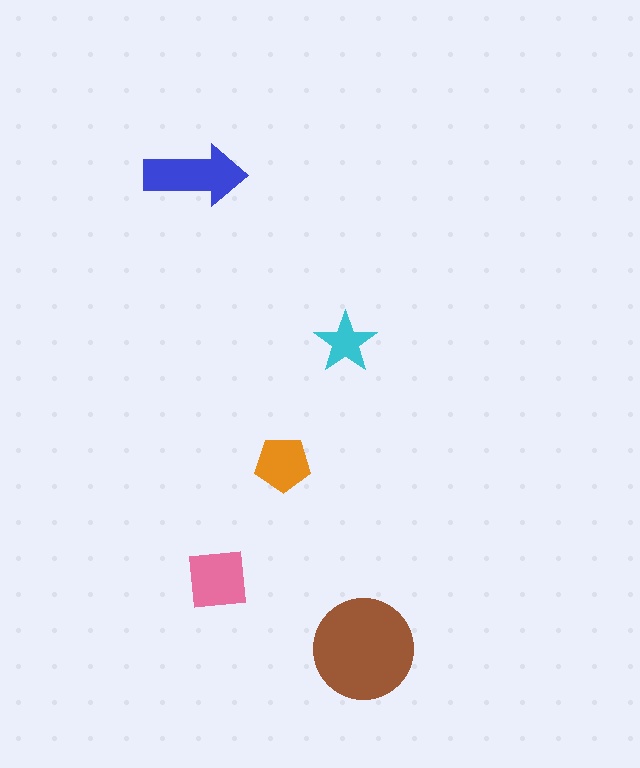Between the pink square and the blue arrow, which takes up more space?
The blue arrow.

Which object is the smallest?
The cyan star.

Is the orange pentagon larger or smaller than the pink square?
Smaller.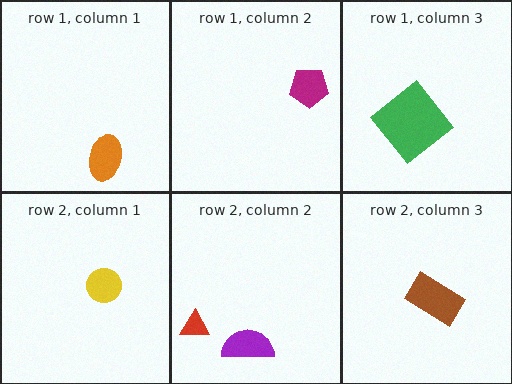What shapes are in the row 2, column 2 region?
The red triangle, the purple semicircle.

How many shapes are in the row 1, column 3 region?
1.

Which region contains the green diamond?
The row 1, column 3 region.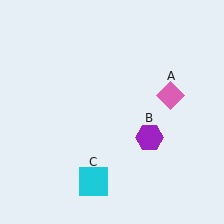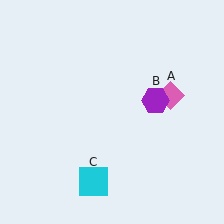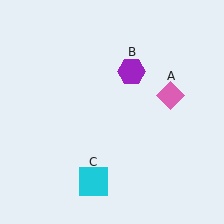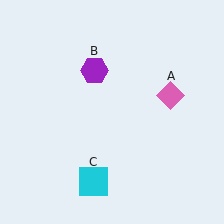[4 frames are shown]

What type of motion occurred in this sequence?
The purple hexagon (object B) rotated counterclockwise around the center of the scene.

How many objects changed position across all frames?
1 object changed position: purple hexagon (object B).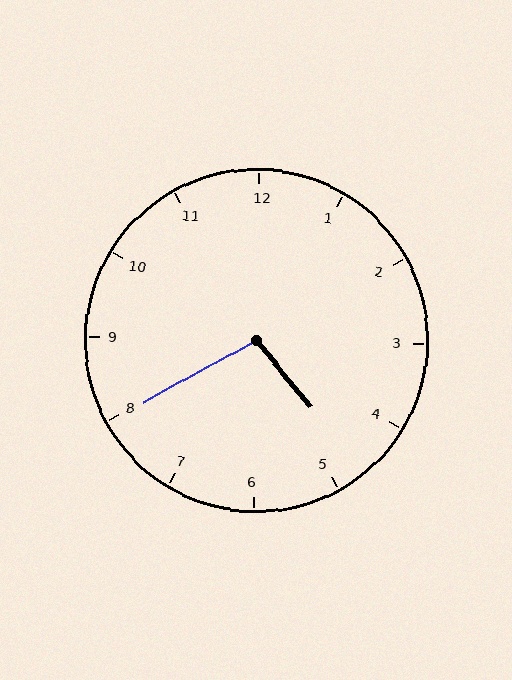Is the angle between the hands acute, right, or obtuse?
It is obtuse.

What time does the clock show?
4:40.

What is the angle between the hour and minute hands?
Approximately 100 degrees.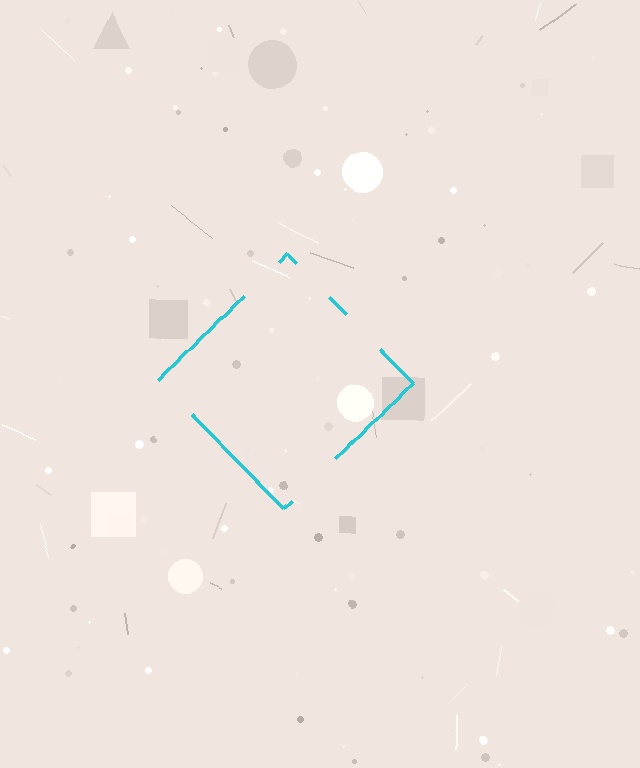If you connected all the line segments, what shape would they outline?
They would outline a diamond.